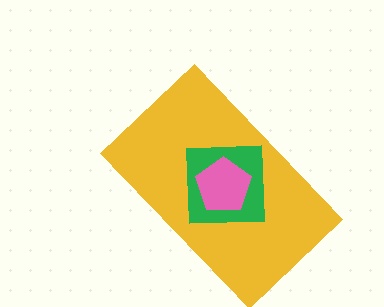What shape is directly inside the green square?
The pink pentagon.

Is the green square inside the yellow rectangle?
Yes.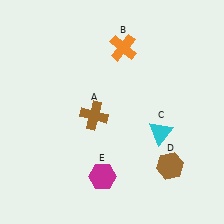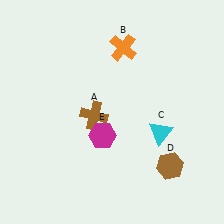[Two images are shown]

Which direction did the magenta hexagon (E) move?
The magenta hexagon (E) moved up.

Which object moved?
The magenta hexagon (E) moved up.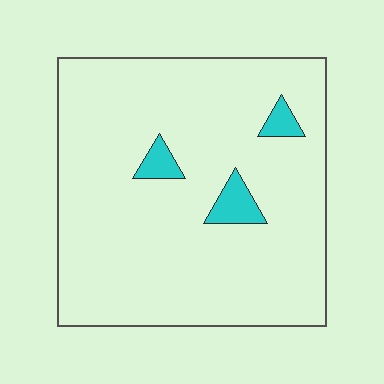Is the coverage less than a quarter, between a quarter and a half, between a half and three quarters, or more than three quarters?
Less than a quarter.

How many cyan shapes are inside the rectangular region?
3.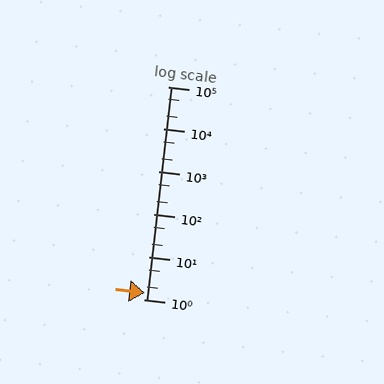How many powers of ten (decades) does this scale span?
The scale spans 5 decades, from 1 to 100000.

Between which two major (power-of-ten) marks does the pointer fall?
The pointer is between 1 and 10.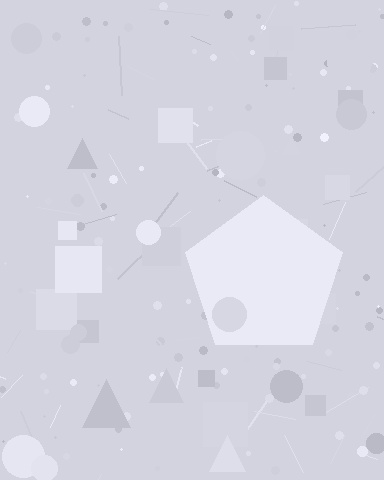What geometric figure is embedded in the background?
A pentagon is embedded in the background.